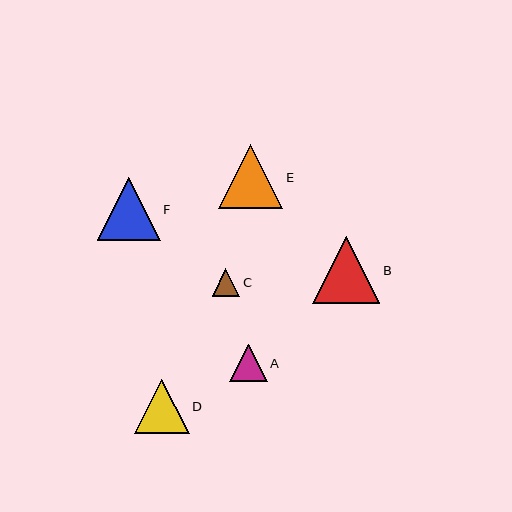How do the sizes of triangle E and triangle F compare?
Triangle E and triangle F are approximately the same size.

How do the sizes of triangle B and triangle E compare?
Triangle B and triangle E are approximately the same size.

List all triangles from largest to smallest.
From largest to smallest: B, E, F, D, A, C.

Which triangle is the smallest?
Triangle C is the smallest with a size of approximately 27 pixels.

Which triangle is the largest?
Triangle B is the largest with a size of approximately 67 pixels.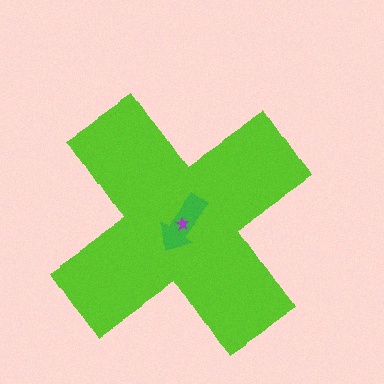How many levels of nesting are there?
3.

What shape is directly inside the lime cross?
The green arrow.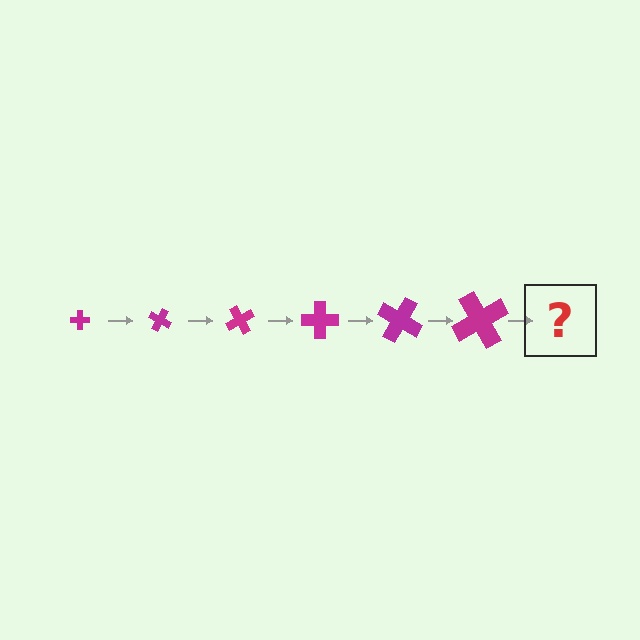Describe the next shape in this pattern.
It should be a cross, larger than the previous one and rotated 180 degrees from the start.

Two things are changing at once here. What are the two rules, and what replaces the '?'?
The two rules are that the cross grows larger each step and it rotates 30 degrees each step. The '?' should be a cross, larger than the previous one and rotated 180 degrees from the start.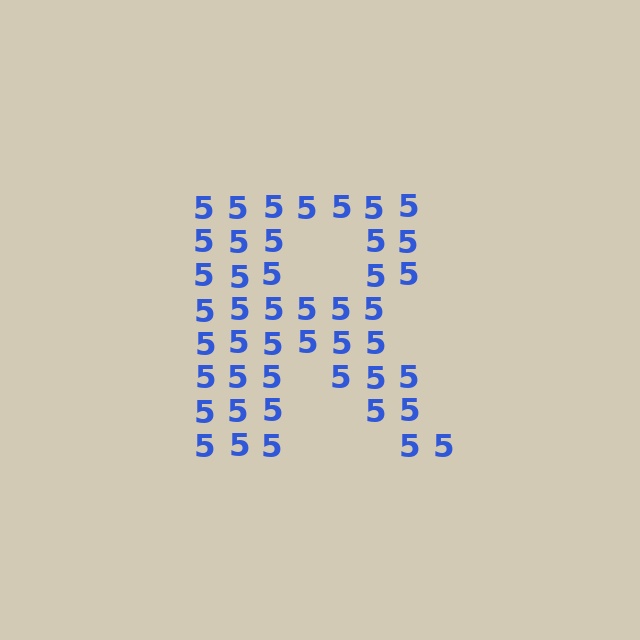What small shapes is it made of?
It is made of small digit 5's.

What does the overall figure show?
The overall figure shows the letter R.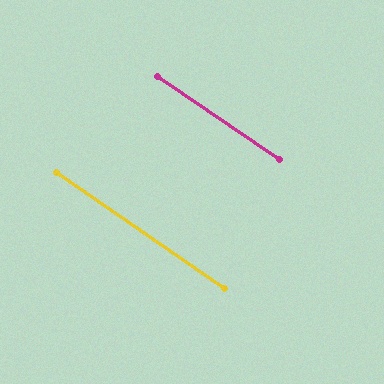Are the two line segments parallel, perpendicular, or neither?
Parallel — their directions differ by only 0.4°.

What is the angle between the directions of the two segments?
Approximately 0 degrees.